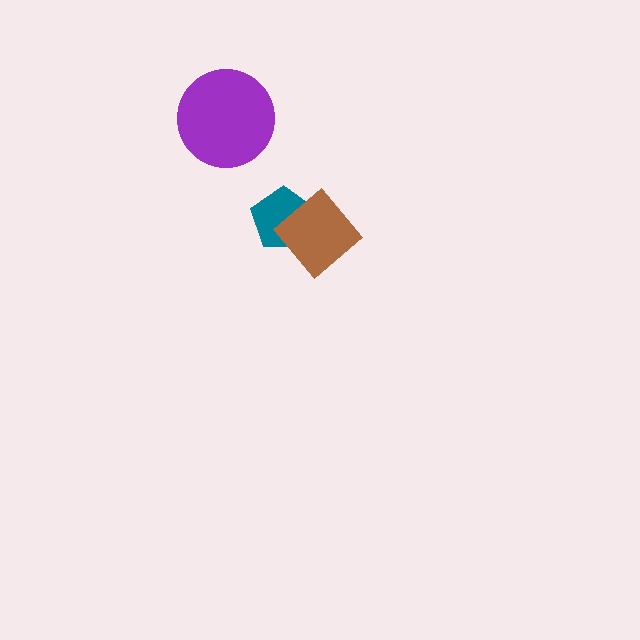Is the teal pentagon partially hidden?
Yes, it is partially covered by another shape.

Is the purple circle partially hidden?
No, no other shape covers it.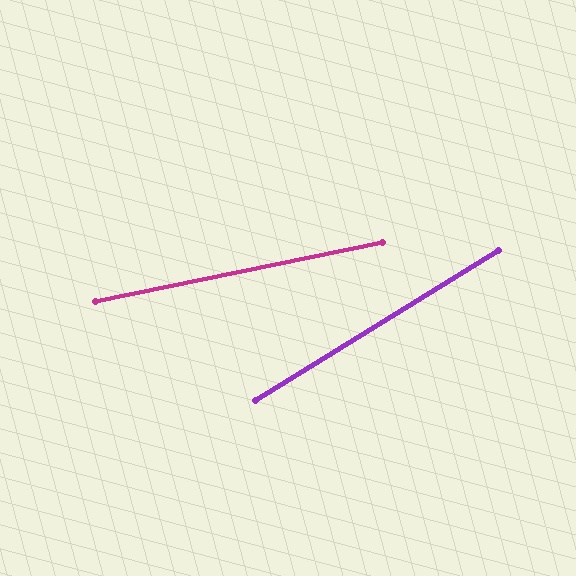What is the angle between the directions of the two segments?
Approximately 20 degrees.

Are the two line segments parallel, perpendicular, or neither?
Neither parallel nor perpendicular — they differ by about 20°.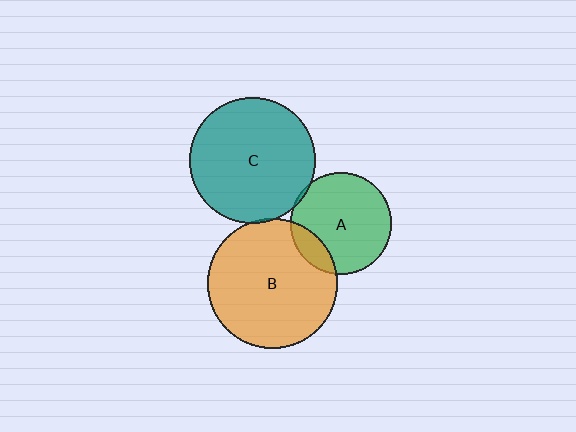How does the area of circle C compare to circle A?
Approximately 1.5 times.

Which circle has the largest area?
Circle B (orange).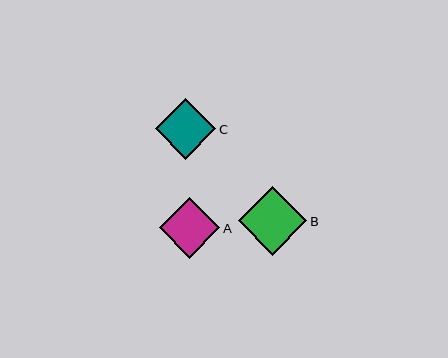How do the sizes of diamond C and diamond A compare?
Diamond C and diamond A are approximately the same size.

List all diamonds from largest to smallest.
From largest to smallest: B, C, A.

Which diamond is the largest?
Diamond B is the largest with a size of approximately 68 pixels.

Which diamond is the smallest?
Diamond A is the smallest with a size of approximately 60 pixels.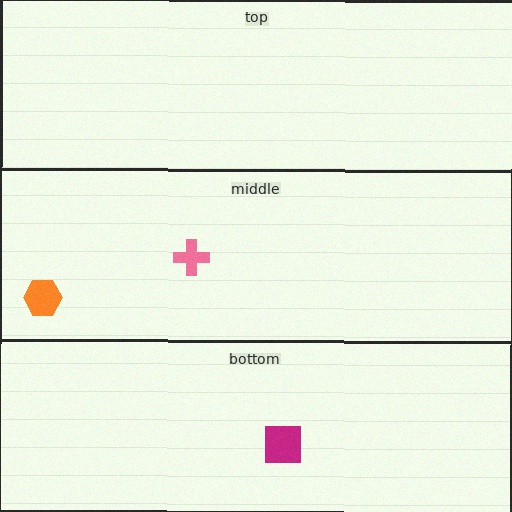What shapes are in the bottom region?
The magenta square.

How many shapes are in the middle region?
2.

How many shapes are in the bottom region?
1.